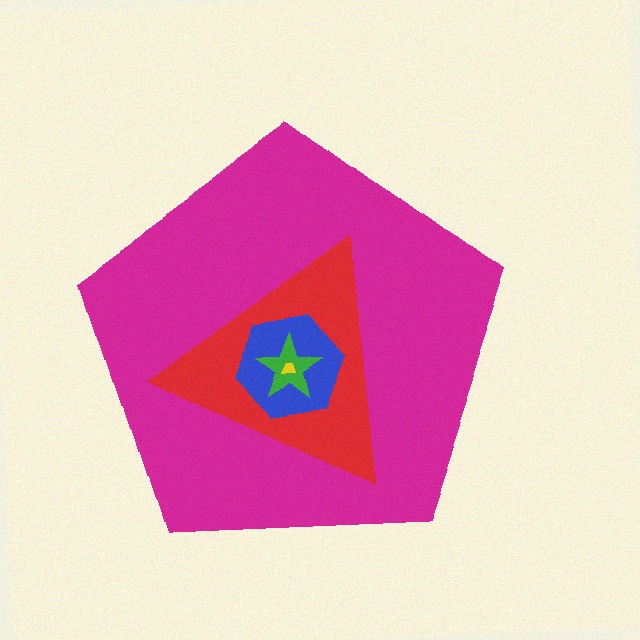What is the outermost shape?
The magenta pentagon.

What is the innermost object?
The yellow trapezoid.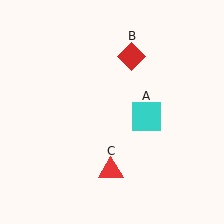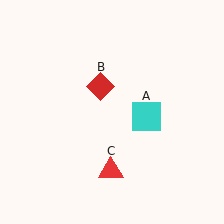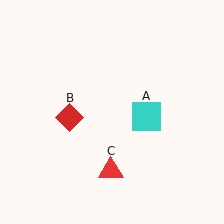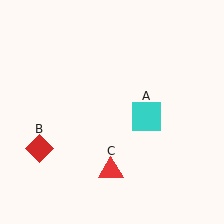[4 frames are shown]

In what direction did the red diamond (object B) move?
The red diamond (object B) moved down and to the left.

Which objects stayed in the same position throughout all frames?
Cyan square (object A) and red triangle (object C) remained stationary.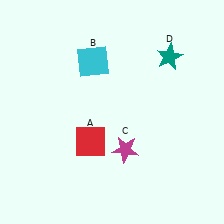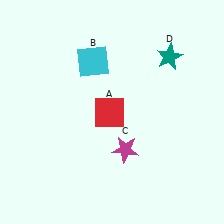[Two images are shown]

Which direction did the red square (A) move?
The red square (A) moved up.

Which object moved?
The red square (A) moved up.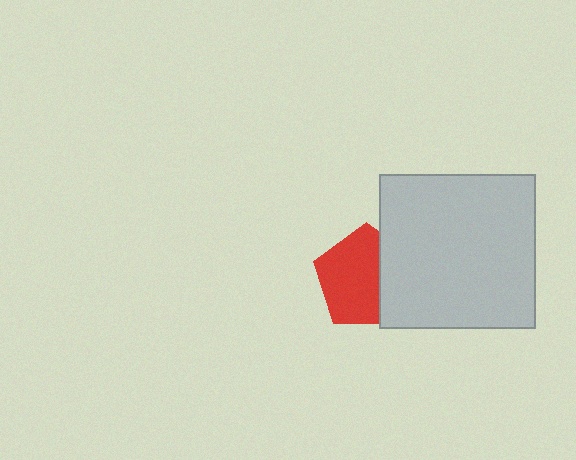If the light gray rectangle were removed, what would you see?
You would see the complete red pentagon.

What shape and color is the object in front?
The object in front is a light gray rectangle.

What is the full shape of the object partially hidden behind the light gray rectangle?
The partially hidden object is a red pentagon.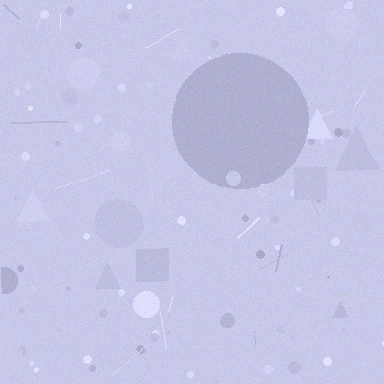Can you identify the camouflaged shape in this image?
The camouflaged shape is a circle.